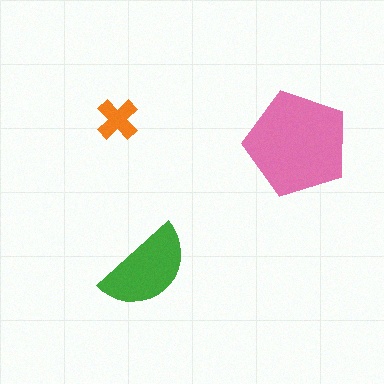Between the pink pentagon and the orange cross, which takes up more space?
The pink pentagon.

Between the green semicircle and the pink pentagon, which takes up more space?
The pink pentagon.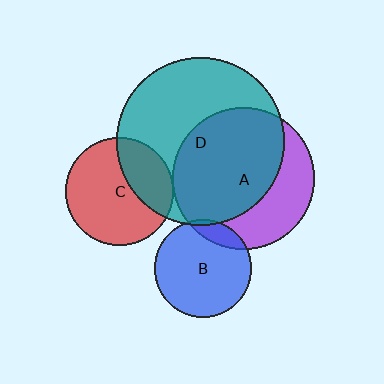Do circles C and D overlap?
Yes.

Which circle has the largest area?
Circle D (teal).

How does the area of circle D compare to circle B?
Approximately 3.0 times.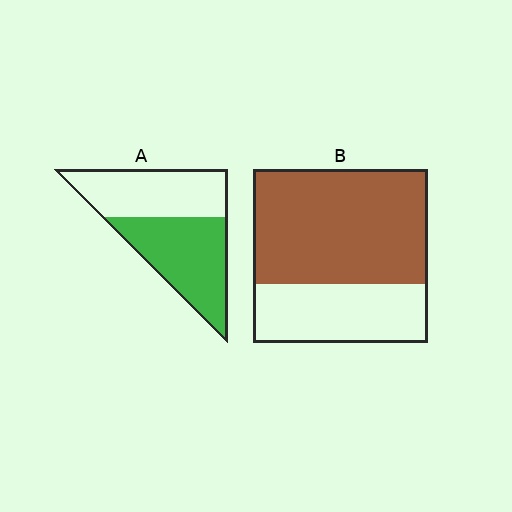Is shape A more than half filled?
Roughly half.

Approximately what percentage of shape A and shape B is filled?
A is approximately 55% and B is approximately 65%.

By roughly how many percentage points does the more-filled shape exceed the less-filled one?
By roughly 15 percentage points (B over A).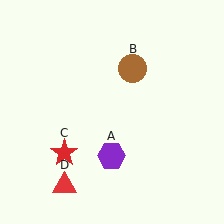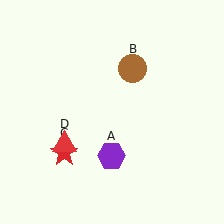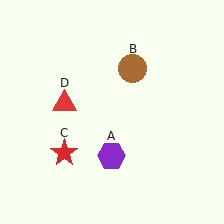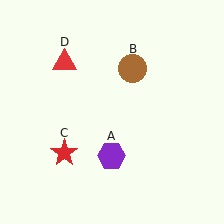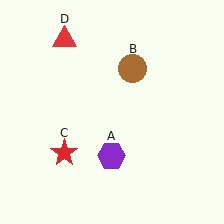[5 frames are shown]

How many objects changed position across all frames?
1 object changed position: red triangle (object D).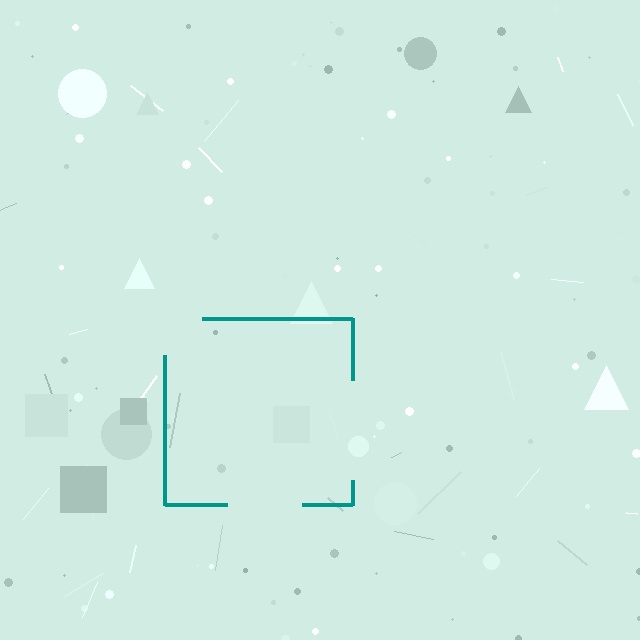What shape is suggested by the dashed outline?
The dashed outline suggests a square.